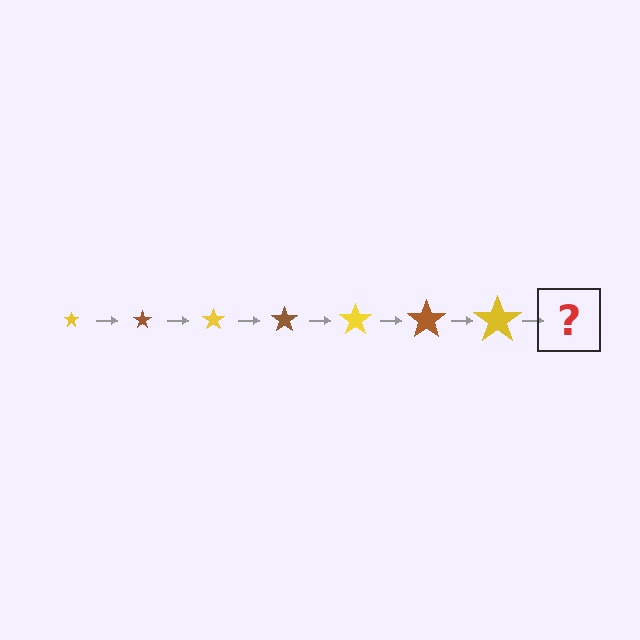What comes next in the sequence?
The next element should be a brown star, larger than the previous one.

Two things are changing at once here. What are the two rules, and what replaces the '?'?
The two rules are that the star grows larger each step and the color cycles through yellow and brown. The '?' should be a brown star, larger than the previous one.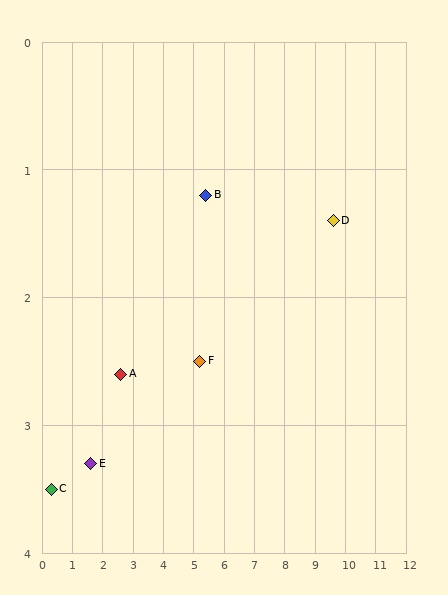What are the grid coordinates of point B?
Point B is at approximately (5.4, 1.2).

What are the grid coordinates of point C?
Point C is at approximately (0.3, 3.5).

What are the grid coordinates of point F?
Point F is at approximately (5.2, 2.5).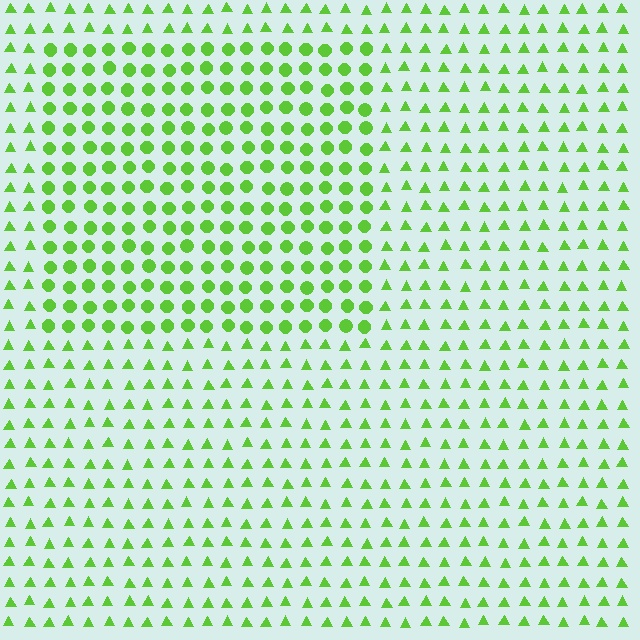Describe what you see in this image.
The image is filled with small lime elements arranged in a uniform grid. A rectangle-shaped region contains circles, while the surrounding area contains triangles. The boundary is defined purely by the change in element shape.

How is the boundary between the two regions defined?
The boundary is defined by a change in element shape: circles inside vs. triangles outside. All elements share the same color and spacing.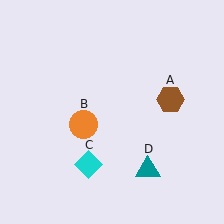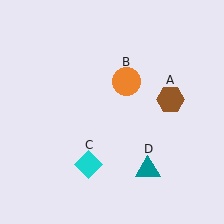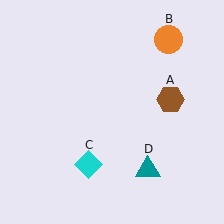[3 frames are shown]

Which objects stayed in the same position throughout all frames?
Brown hexagon (object A) and cyan diamond (object C) and teal triangle (object D) remained stationary.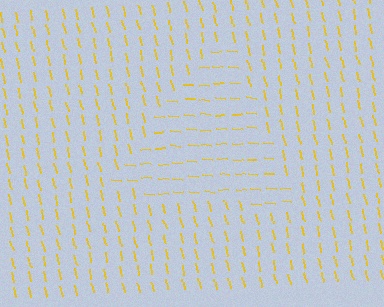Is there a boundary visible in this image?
Yes, there is a texture boundary formed by a change in line orientation.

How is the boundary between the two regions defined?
The boundary is defined purely by a change in line orientation (approximately 74 degrees difference). All lines are the same color and thickness.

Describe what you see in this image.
The image is filled with small yellow line segments. A triangle region in the image has lines oriented differently from the surrounding lines, creating a visible texture boundary.